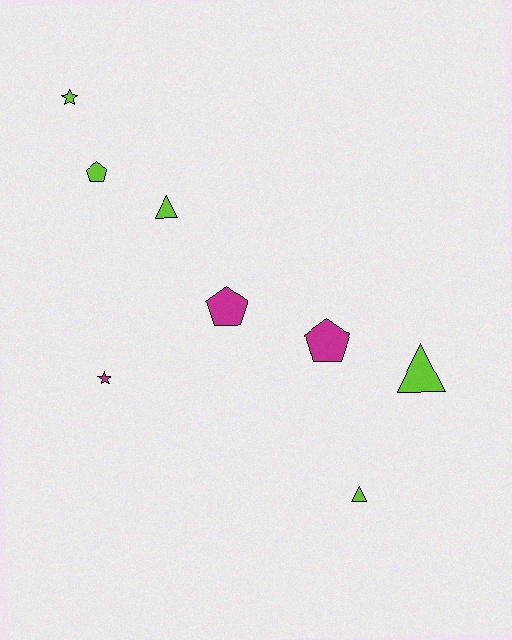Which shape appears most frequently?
Triangle, with 3 objects.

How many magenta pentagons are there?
There are 2 magenta pentagons.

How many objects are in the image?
There are 8 objects.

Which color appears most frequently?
Lime, with 5 objects.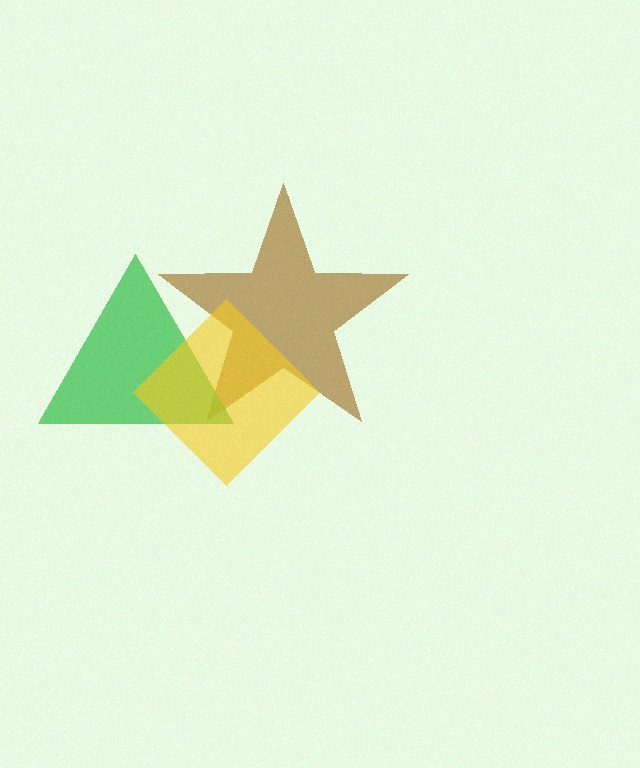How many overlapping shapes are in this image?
There are 3 overlapping shapes in the image.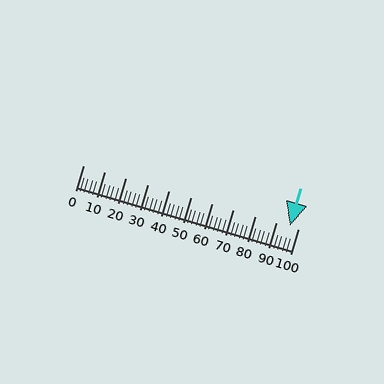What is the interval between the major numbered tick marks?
The major tick marks are spaced 10 units apart.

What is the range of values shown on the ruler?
The ruler shows values from 0 to 100.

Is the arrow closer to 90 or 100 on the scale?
The arrow is closer to 100.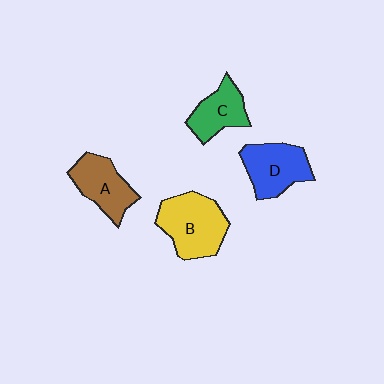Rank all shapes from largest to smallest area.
From largest to smallest: B (yellow), D (blue), A (brown), C (green).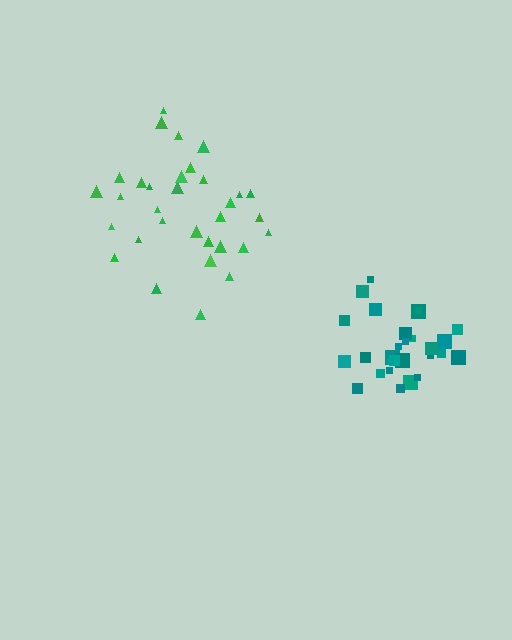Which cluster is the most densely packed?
Teal.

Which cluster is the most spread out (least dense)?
Green.